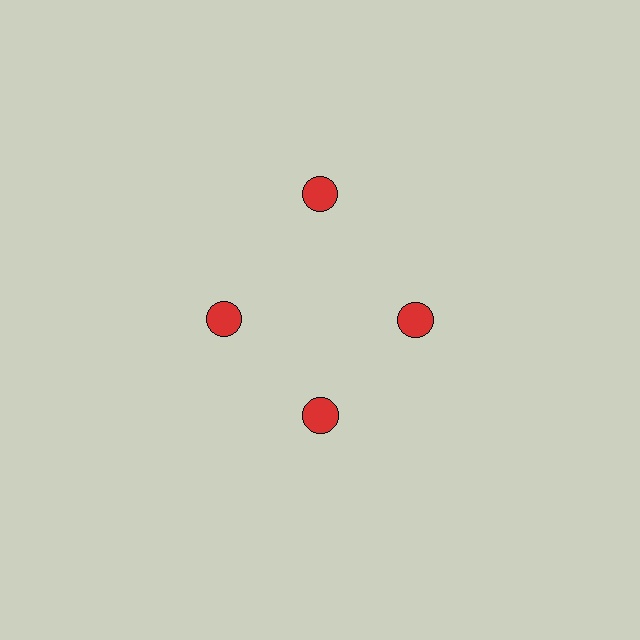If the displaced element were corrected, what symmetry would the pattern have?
It would have 4-fold rotational symmetry — the pattern would map onto itself every 90 degrees.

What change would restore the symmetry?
The symmetry would be restored by moving it inward, back onto the ring so that all 4 circles sit at equal angles and equal distance from the center.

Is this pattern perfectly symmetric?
No. The 4 red circles are arranged in a ring, but one element near the 12 o'clock position is pushed outward from the center, breaking the 4-fold rotational symmetry.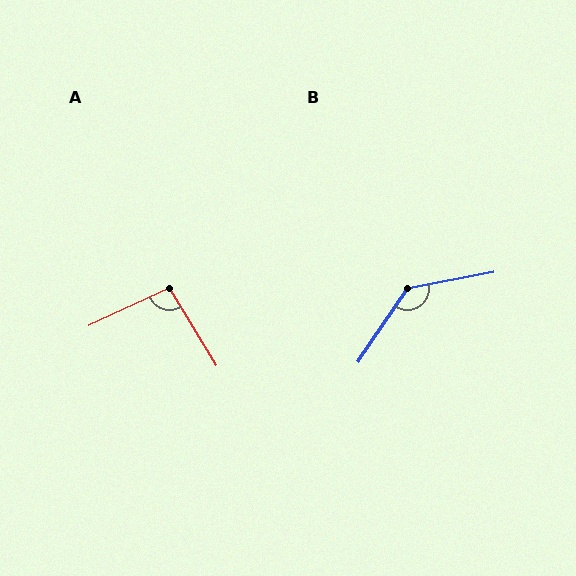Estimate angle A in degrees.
Approximately 96 degrees.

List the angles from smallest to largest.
A (96°), B (135°).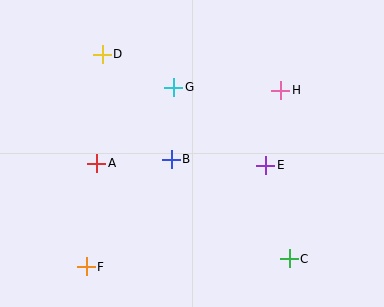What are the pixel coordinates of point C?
Point C is at (289, 259).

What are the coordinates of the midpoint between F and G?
The midpoint between F and G is at (130, 177).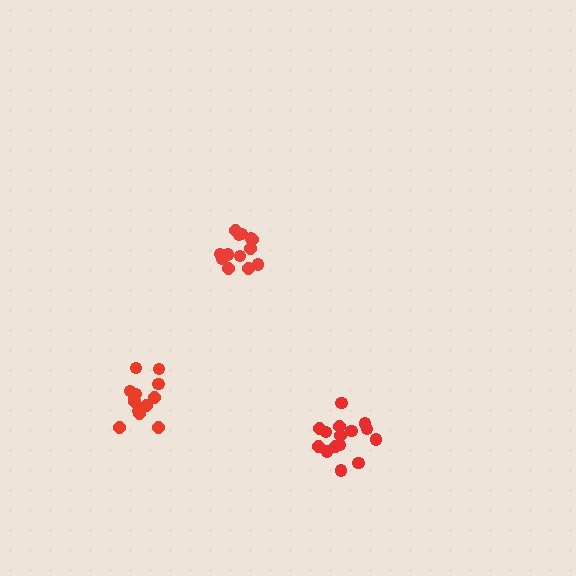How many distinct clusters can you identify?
There are 3 distinct clusters.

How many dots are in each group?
Group 1: 13 dots, Group 2: 15 dots, Group 3: 14 dots (42 total).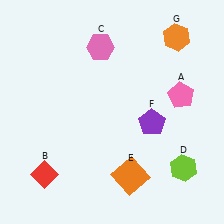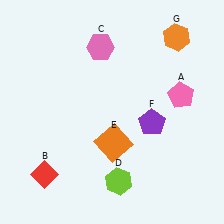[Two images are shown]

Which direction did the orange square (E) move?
The orange square (E) moved up.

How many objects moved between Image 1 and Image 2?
2 objects moved between the two images.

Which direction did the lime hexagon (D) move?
The lime hexagon (D) moved left.